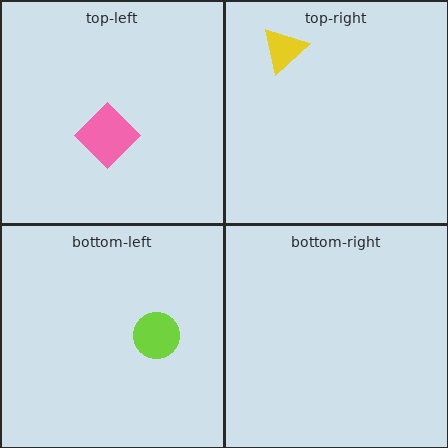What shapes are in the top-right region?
The yellow triangle.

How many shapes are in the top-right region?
1.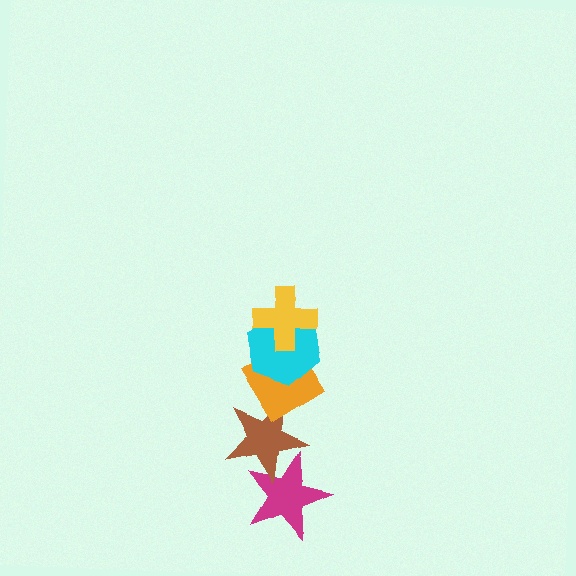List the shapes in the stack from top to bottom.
From top to bottom: the yellow cross, the cyan hexagon, the orange diamond, the brown star, the magenta star.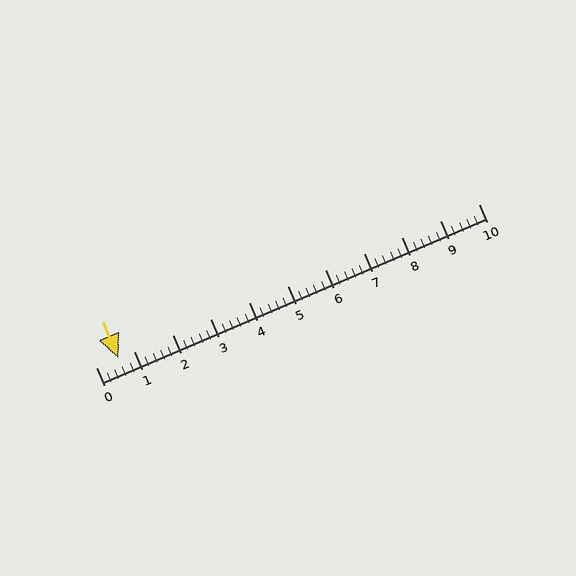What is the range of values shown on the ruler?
The ruler shows values from 0 to 10.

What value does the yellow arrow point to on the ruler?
The yellow arrow points to approximately 0.6.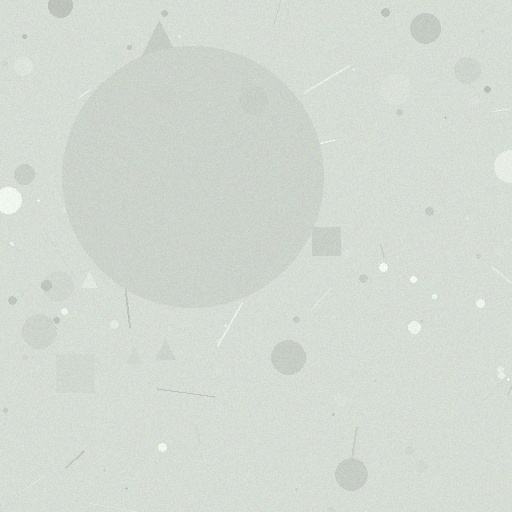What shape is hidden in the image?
A circle is hidden in the image.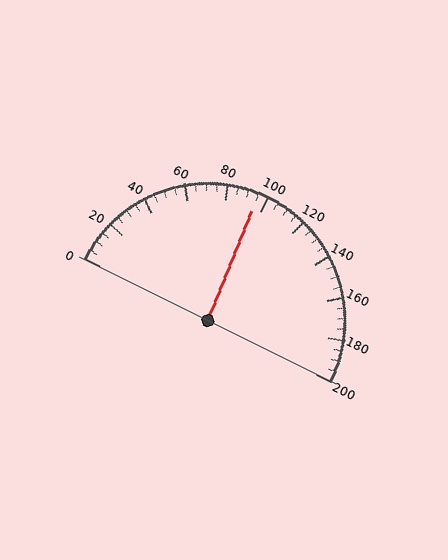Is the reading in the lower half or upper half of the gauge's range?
The reading is in the lower half of the range (0 to 200).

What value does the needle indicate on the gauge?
The needle indicates approximately 95.